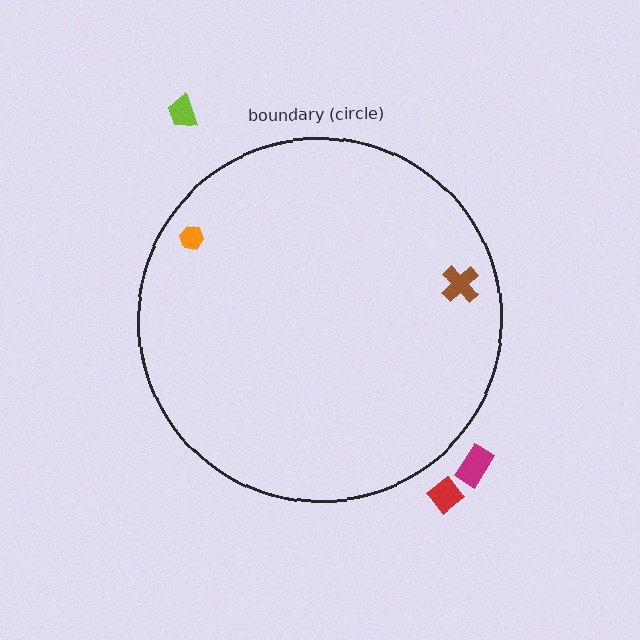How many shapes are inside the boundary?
2 inside, 3 outside.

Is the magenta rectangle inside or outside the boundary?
Outside.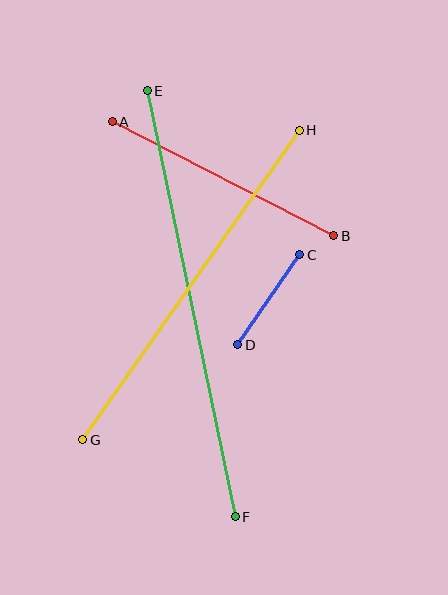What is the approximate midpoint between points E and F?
The midpoint is at approximately (191, 304) pixels.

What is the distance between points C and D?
The distance is approximately 109 pixels.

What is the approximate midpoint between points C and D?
The midpoint is at approximately (269, 300) pixels.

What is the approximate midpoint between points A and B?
The midpoint is at approximately (223, 179) pixels.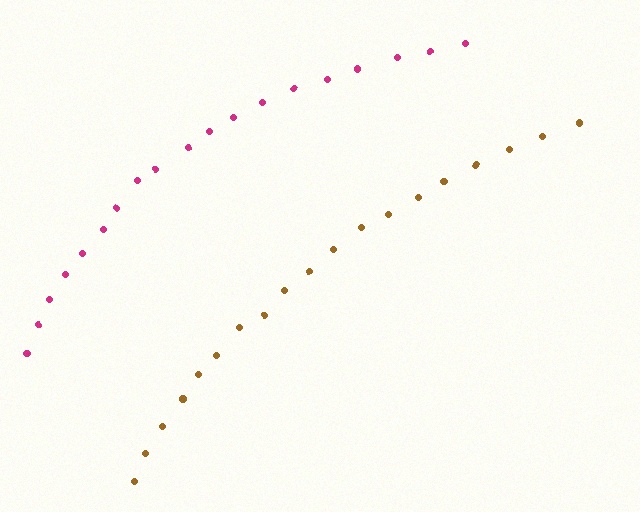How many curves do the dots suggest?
There are 2 distinct paths.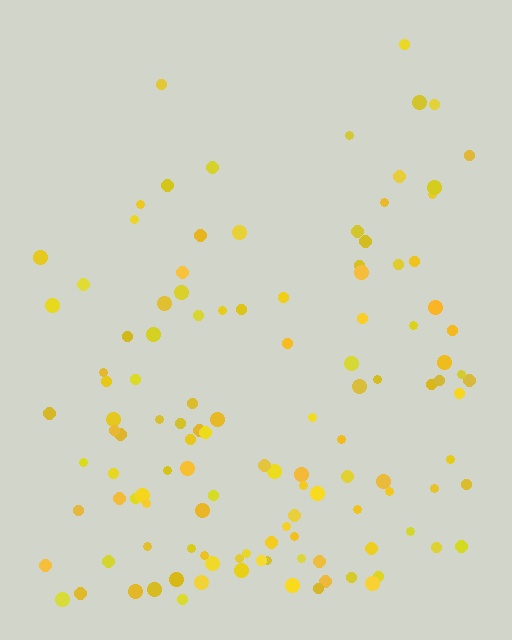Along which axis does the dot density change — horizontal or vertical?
Vertical.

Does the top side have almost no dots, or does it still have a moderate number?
Still a moderate number, just noticeably fewer than the bottom.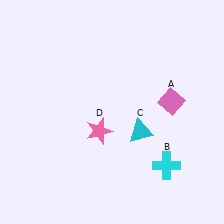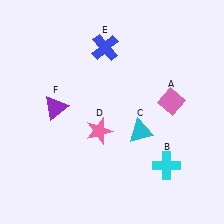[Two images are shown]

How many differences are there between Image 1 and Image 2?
There are 2 differences between the two images.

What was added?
A blue cross (E), a purple triangle (F) were added in Image 2.